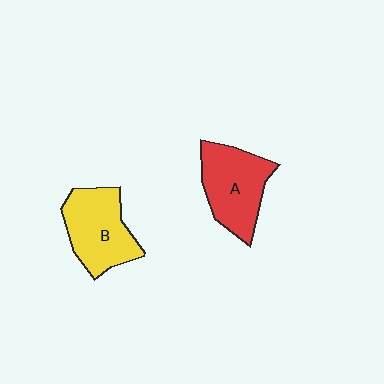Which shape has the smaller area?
Shape B (yellow).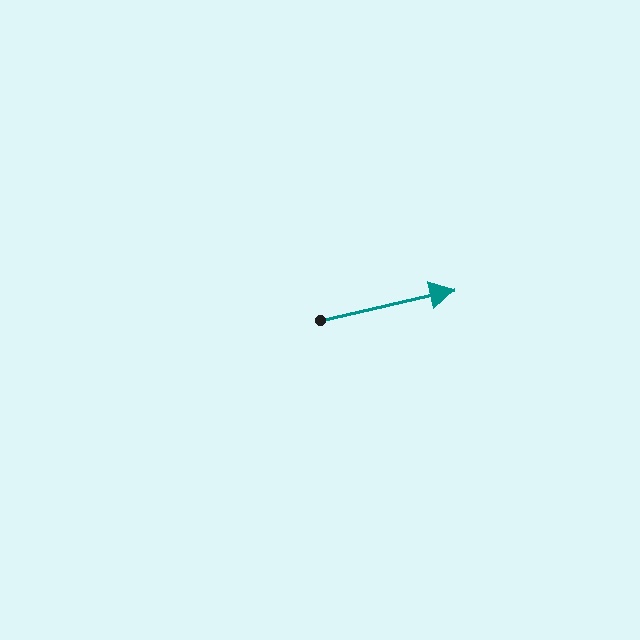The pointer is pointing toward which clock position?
Roughly 3 o'clock.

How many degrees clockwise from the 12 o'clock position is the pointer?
Approximately 77 degrees.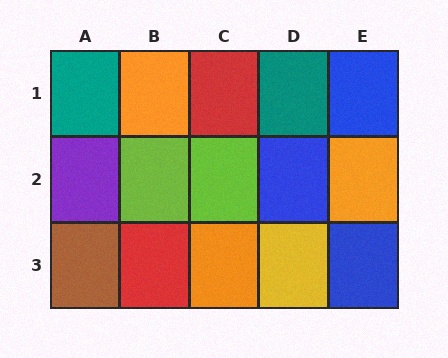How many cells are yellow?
1 cell is yellow.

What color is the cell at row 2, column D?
Blue.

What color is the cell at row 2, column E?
Orange.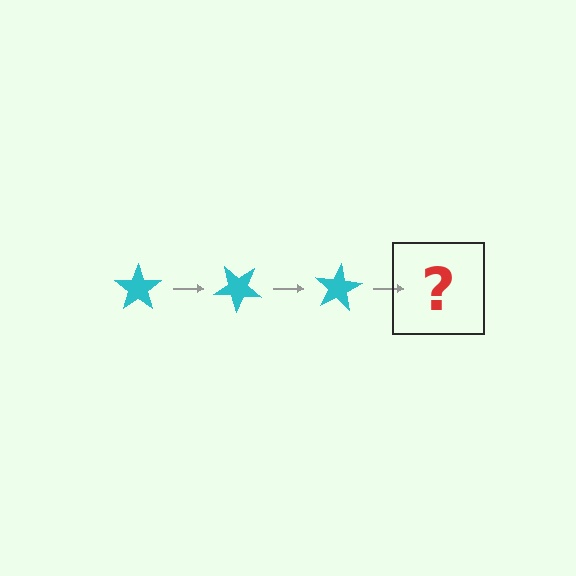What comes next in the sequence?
The next element should be a cyan star rotated 120 degrees.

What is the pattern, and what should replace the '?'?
The pattern is that the star rotates 40 degrees each step. The '?' should be a cyan star rotated 120 degrees.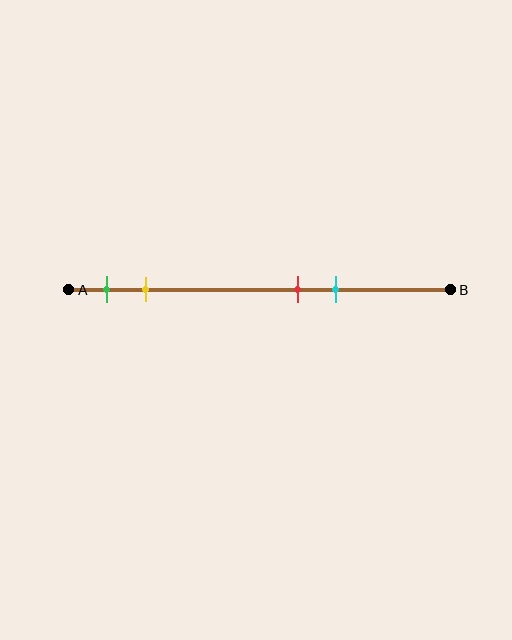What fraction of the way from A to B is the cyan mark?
The cyan mark is approximately 70% (0.7) of the way from A to B.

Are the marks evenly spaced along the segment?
No, the marks are not evenly spaced.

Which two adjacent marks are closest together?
The red and cyan marks are the closest adjacent pair.